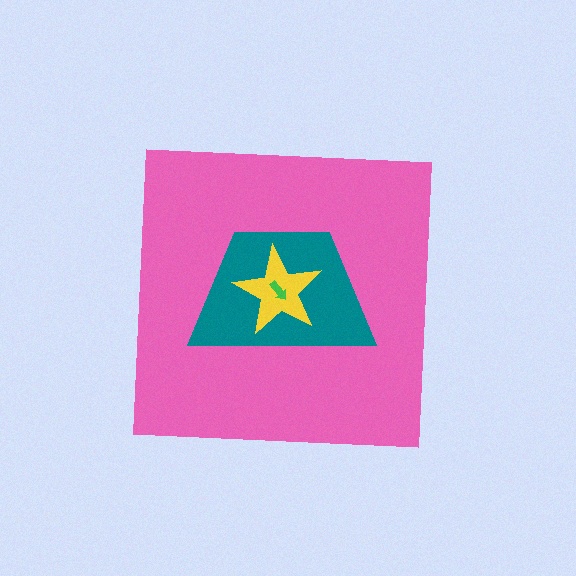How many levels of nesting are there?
4.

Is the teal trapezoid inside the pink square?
Yes.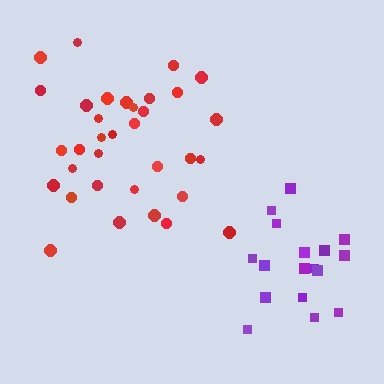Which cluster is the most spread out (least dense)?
Purple.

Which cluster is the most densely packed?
Red.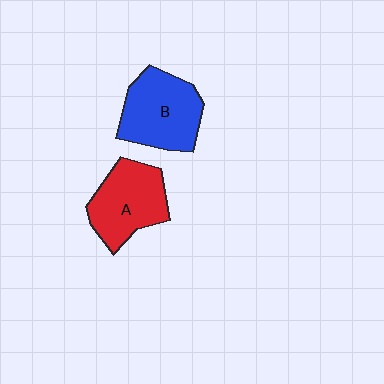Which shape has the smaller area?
Shape A (red).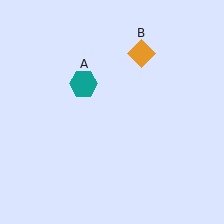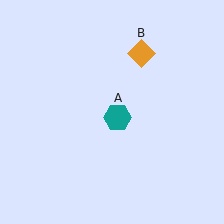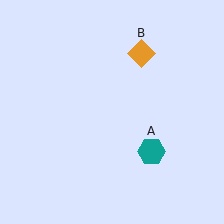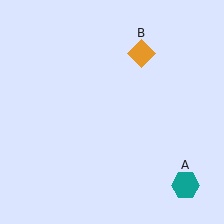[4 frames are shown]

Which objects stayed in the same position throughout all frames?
Orange diamond (object B) remained stationary.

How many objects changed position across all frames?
1 object changed position: teal hexagon (object A).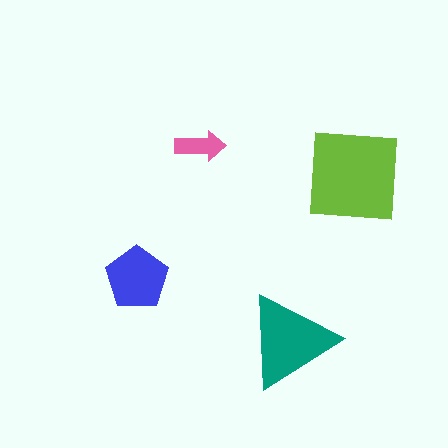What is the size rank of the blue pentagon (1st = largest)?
3rd.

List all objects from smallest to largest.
The pink arrow, the blue pentagon, the teal triangle, the lime square.